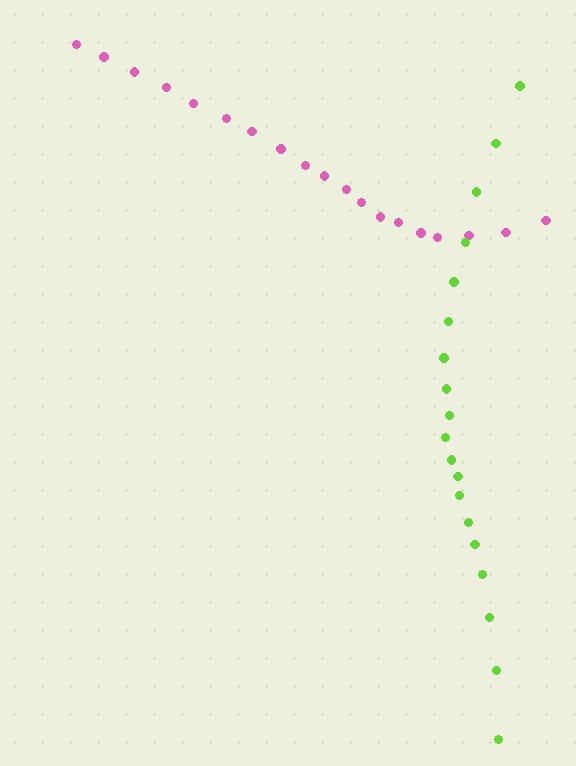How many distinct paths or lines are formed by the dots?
There are 2 distinct paths.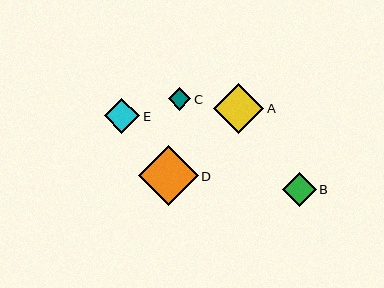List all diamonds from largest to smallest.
From largest to smallest: D, A, E, B, C.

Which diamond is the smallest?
Diamond C is the smallest with a size of approximately 23 pixels.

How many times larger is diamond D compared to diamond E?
Diamond D is approximately 1.7 times the size of diamond E.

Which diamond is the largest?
Diamond D is the largest with a size of approximately 60 pixels.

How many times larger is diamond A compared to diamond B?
Diamond A is approximately 1.5 times the size of diamond B.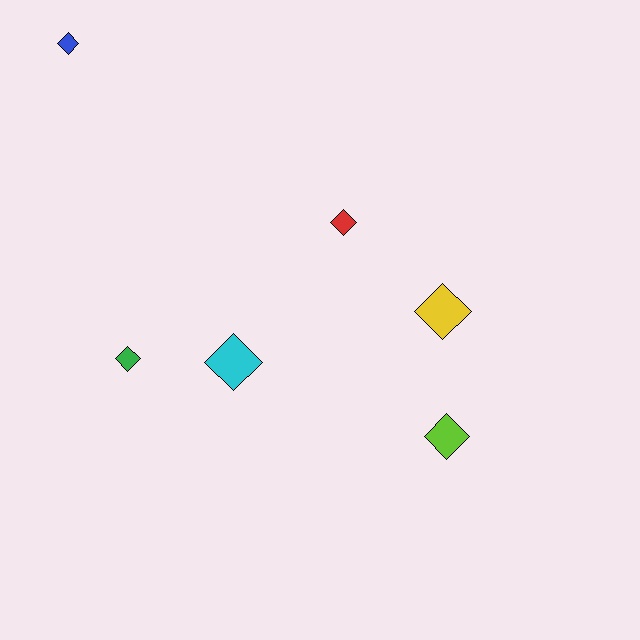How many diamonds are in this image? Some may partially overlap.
There are 6 diamonds.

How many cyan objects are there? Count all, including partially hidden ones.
There is 1 cyan object.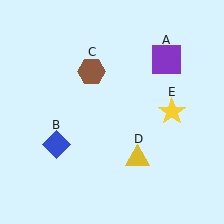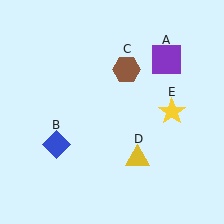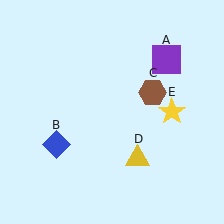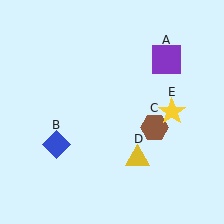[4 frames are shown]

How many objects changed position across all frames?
1 object changed position: brown hexagon (object C).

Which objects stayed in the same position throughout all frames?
Purple square (object A) and blue diamond (object B) and yellow triangle (object D) and yellow star (object E) remained stationary.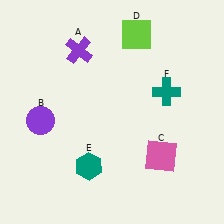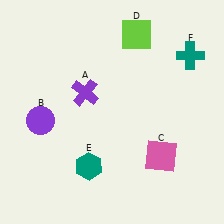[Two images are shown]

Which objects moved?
The objects that moved are: the purple cross (A), the teal cross (F).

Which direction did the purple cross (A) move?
The purple cross (A) moved down.